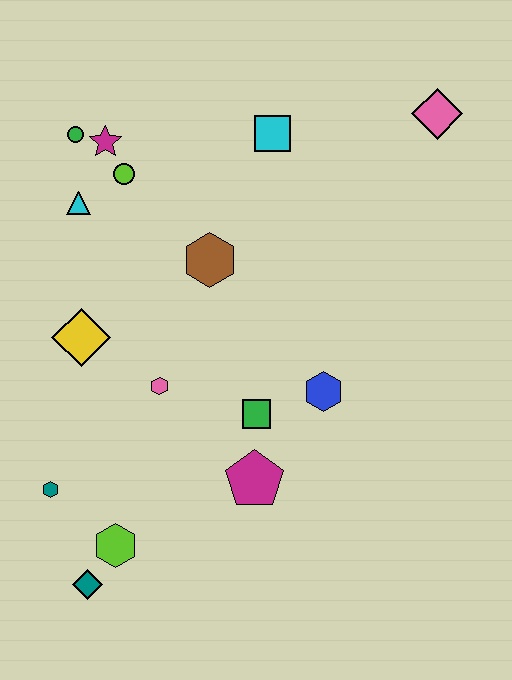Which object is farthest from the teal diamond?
The pink diamond is farthest from the teal diamond.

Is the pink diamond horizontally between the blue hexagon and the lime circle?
No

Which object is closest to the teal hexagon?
The lime hexagon is closest to the teal hexagon.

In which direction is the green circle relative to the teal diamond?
The green circle is above the teal diamond.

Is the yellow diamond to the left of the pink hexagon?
Yes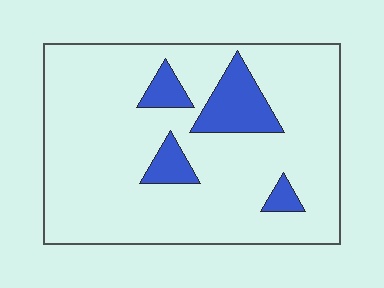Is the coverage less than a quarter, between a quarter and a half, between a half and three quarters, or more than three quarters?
Less than a quarter.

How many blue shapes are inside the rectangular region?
4.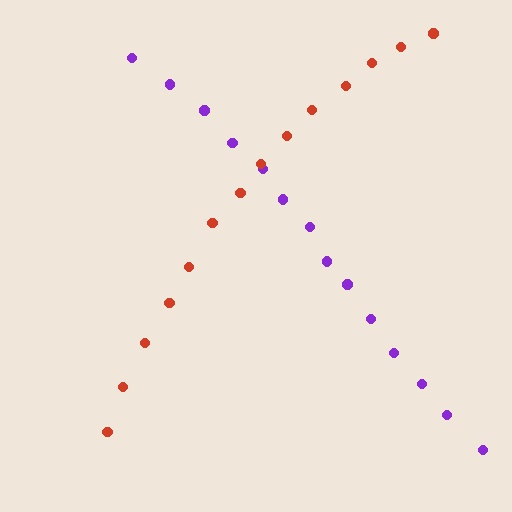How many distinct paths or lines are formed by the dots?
There are 2 distinct paths.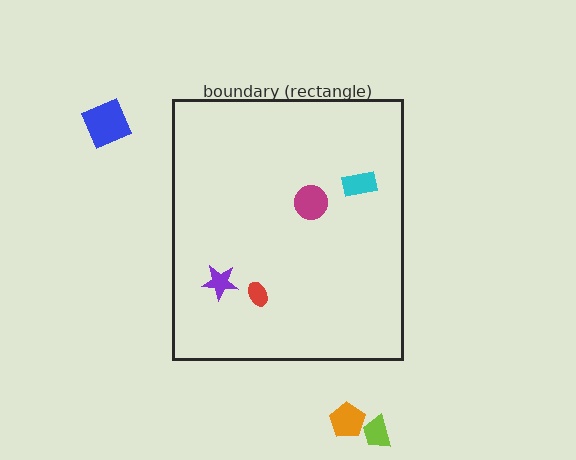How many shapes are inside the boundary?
4 inside, 3 outside.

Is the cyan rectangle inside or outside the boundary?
Inside.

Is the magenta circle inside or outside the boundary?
Inside.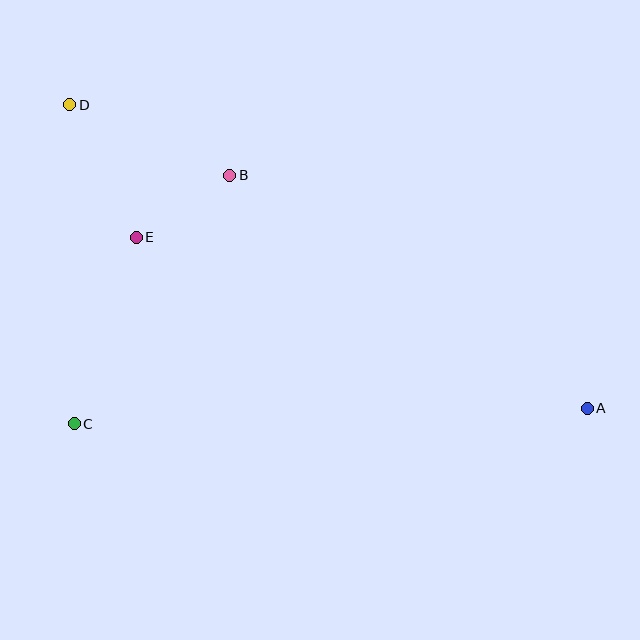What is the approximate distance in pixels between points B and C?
The distance between B and C is approximately 293 pixels.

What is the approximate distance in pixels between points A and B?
The distance between A and B is approximately 427 pixels.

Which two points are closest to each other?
Points B and E are closest to each other.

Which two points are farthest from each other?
Points A and D are farthest from each other.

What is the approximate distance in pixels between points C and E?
The distance between C and E is approximately 196 pixels.